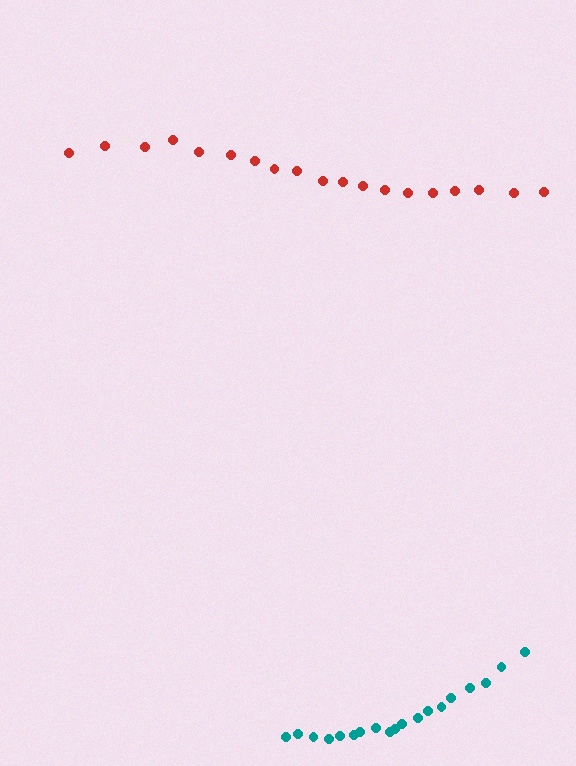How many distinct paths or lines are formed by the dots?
There are 2 distinct paths.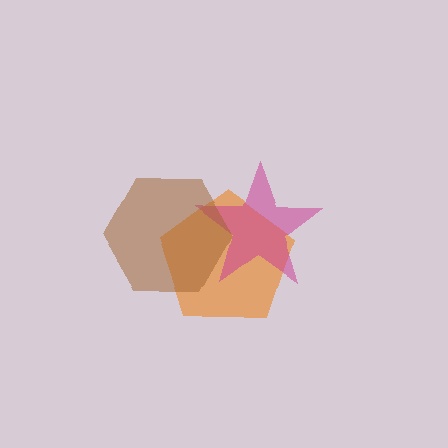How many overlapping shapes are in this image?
There are 3 overlapping shapes in the image.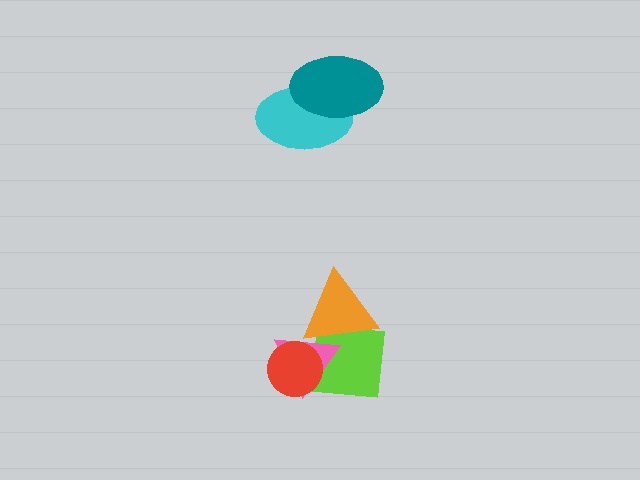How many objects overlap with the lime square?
3 objects overlap with the lime square.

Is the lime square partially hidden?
Yes, it is partially covered by another shape.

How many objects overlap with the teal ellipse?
1 object overlaps with the teal ellipse.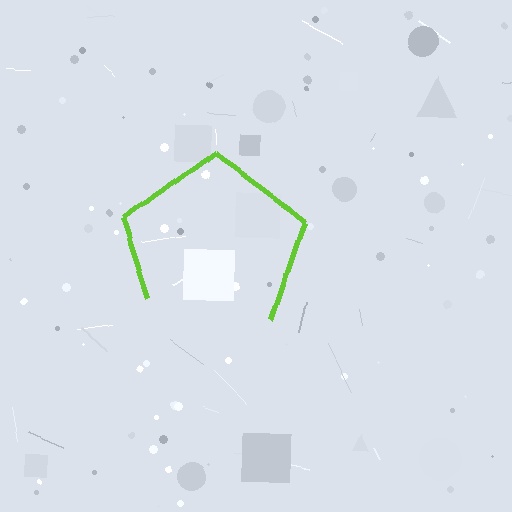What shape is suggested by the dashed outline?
The dashed outline suggests a pentagon.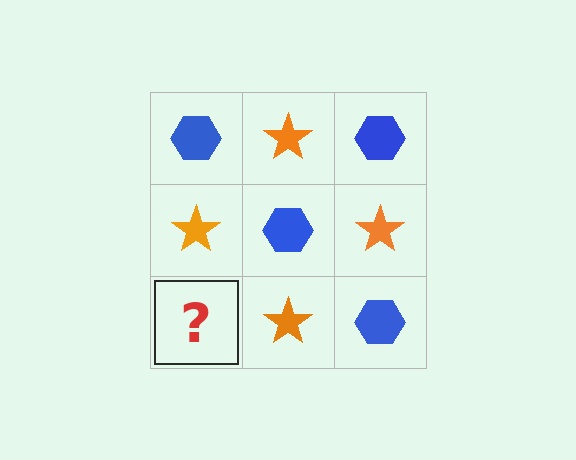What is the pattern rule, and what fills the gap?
The rule is that it alternates blue hexagon and orange star in a checkerboard pattern. The gap should be filled with a blue hexagon.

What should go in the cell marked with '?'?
The missing cell should contain a blue hexagon.